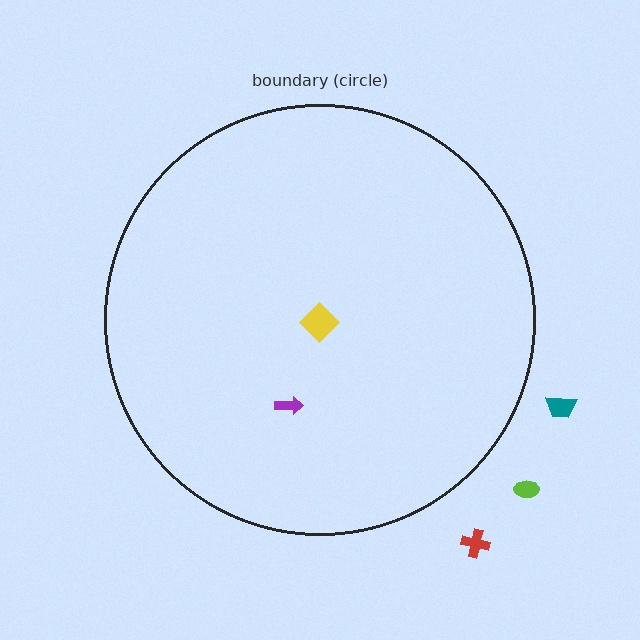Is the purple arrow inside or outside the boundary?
Inside.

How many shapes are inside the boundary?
2 inside, 3 outside.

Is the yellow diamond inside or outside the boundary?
Inside.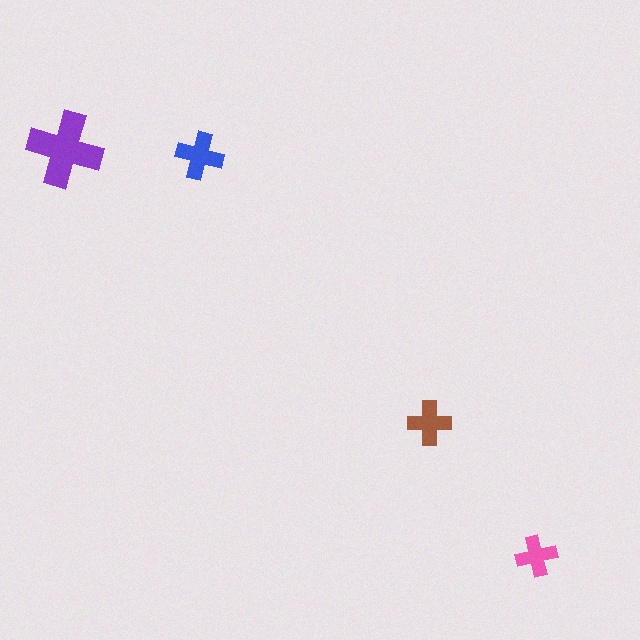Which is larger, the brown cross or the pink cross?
The brown one.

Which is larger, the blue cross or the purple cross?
The purple one.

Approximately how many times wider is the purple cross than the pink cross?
About 2 times wider.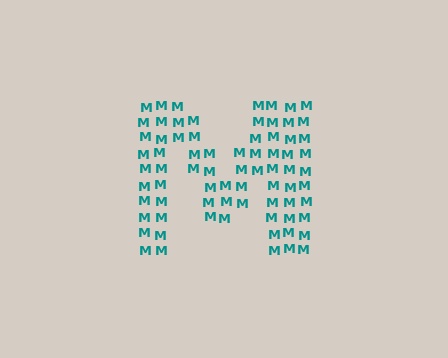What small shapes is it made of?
It is made of small letter M's.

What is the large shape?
The large shape is the letter M.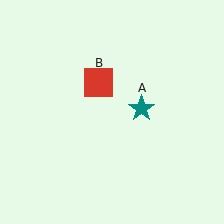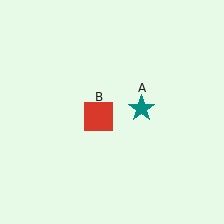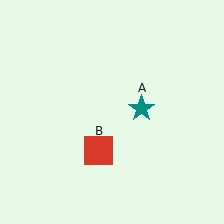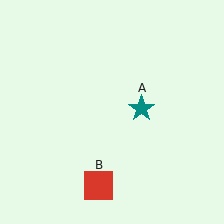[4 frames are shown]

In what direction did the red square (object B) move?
The red square (object B) moved down.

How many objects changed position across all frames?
1 object changed position: red square (object B).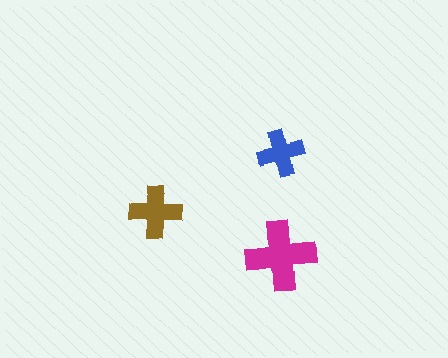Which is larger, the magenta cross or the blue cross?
The magenta one.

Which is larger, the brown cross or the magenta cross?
The magenta one.